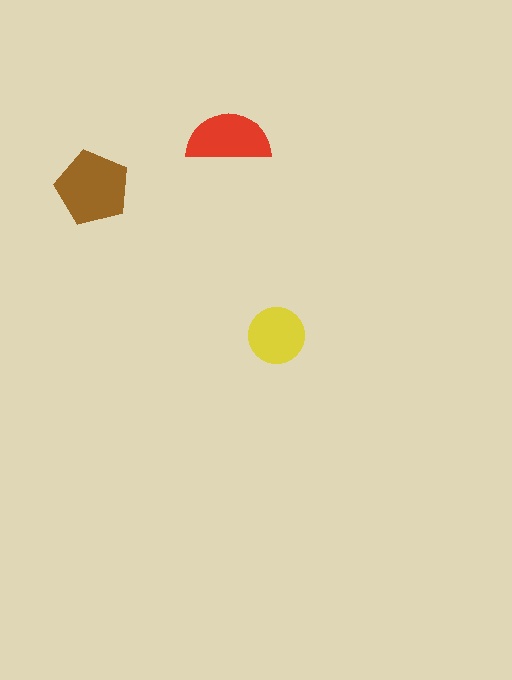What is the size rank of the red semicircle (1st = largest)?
2nd.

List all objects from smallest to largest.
The yellow circle, the red semicircle, the brown pentagon.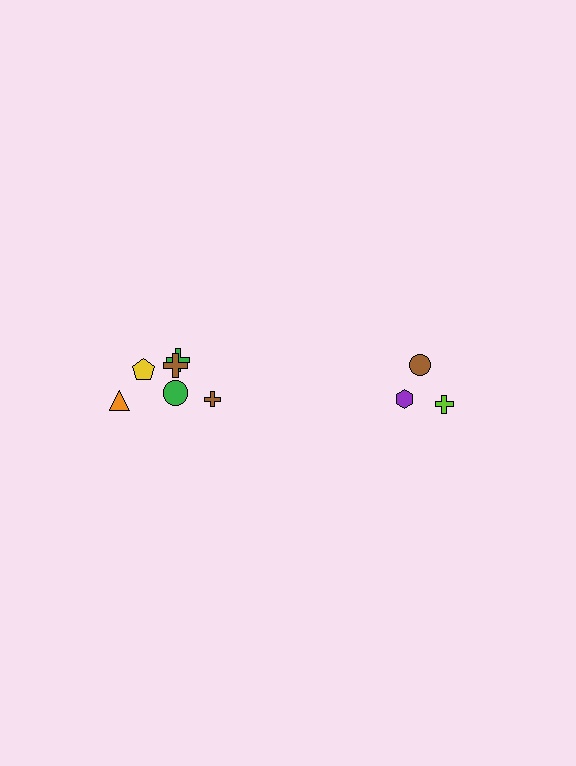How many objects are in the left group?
There are 6 objects.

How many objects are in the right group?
There are 3 objects.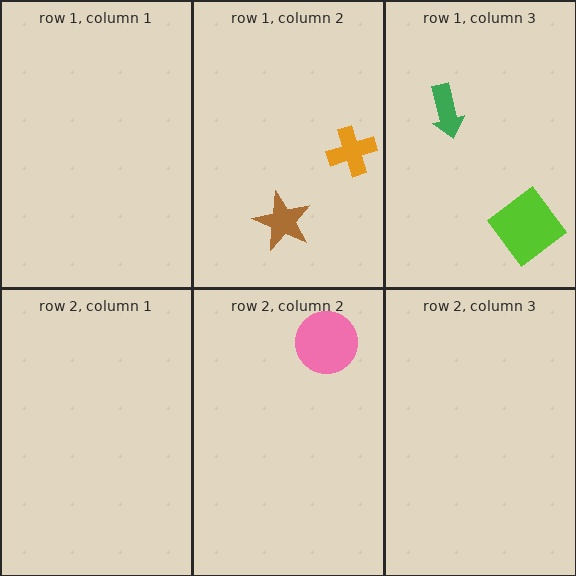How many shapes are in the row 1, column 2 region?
2.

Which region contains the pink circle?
The row 2, column 2 region.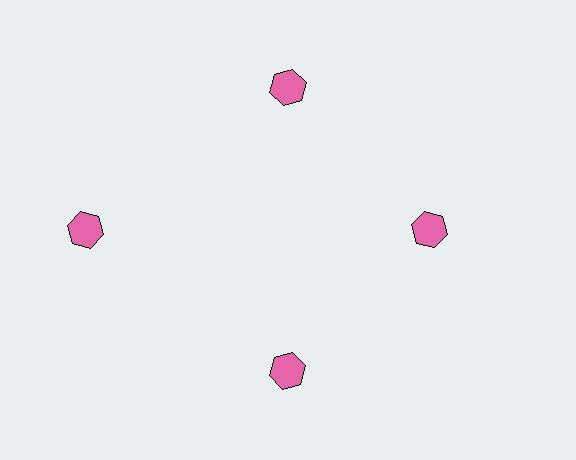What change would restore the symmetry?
The symmetry would be restored by moving it inward, back onto the ring so that all 4 hexagons sit at equal angles and equal distance from the center.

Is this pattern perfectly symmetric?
No. The 4 pink hexagons are arranged in a ring, but one element near the 9 o'clock position is pushed outward from the center, breaking the 4-fold rotational symmetry.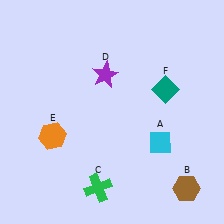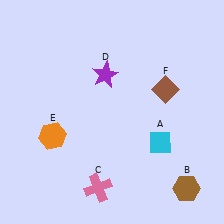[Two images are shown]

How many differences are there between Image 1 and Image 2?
There are 2 differences between the two images.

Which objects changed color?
C changed from green to pink. F changed from teal to brown.